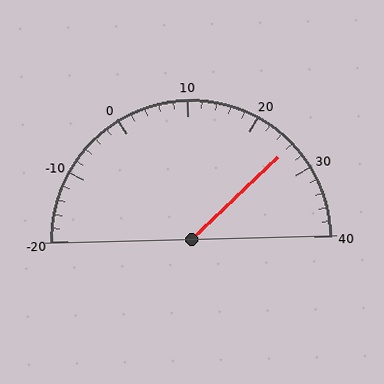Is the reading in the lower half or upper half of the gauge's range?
The reading is in the upper half of the range (-20 to 40).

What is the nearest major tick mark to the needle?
The nearest major tick mark is 30.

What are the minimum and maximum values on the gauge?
The gauge ranges from -20 to 40.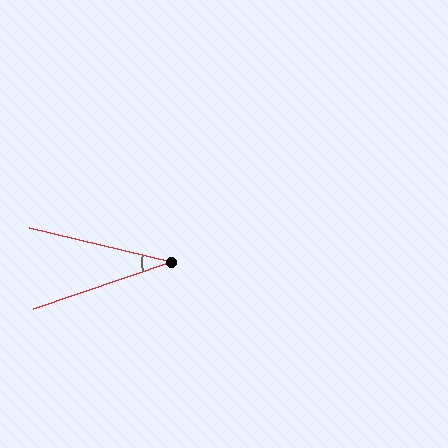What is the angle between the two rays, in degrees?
Approximately 32 degrees.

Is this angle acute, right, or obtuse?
It is acute.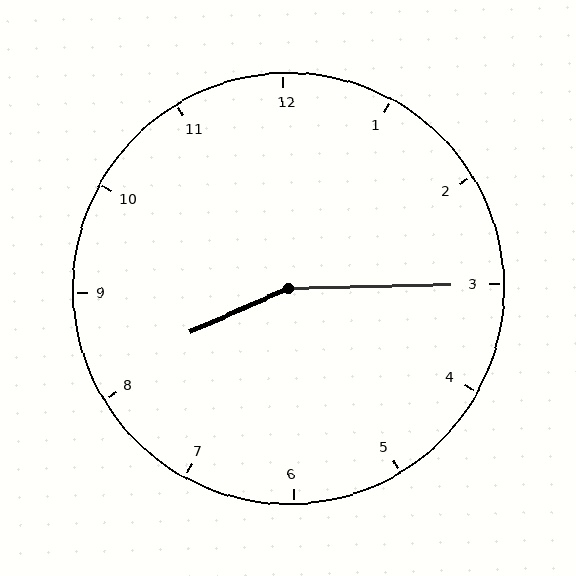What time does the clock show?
8:15.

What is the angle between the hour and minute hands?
Approximately 158 degrees.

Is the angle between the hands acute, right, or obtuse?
It is obtuse.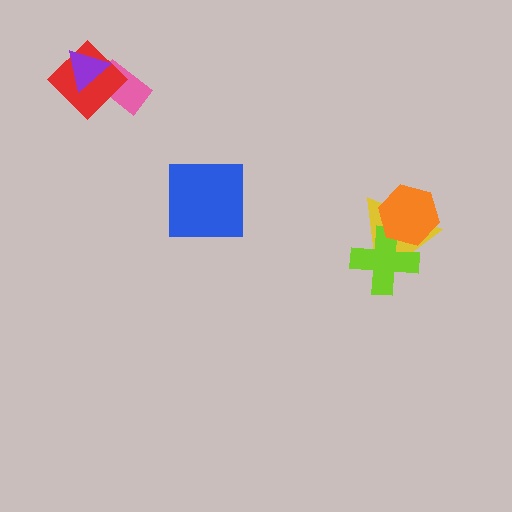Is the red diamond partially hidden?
Yes, it is partially covered by another shape.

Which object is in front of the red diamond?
The purple triangle is in front of the red diamond.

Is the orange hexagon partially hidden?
No, no other shape covers it.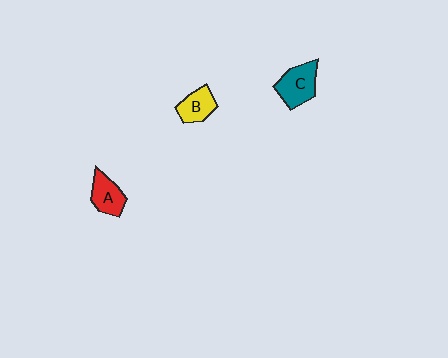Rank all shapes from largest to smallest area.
From largest to smallest: C (teal), A (red), B (yellow).